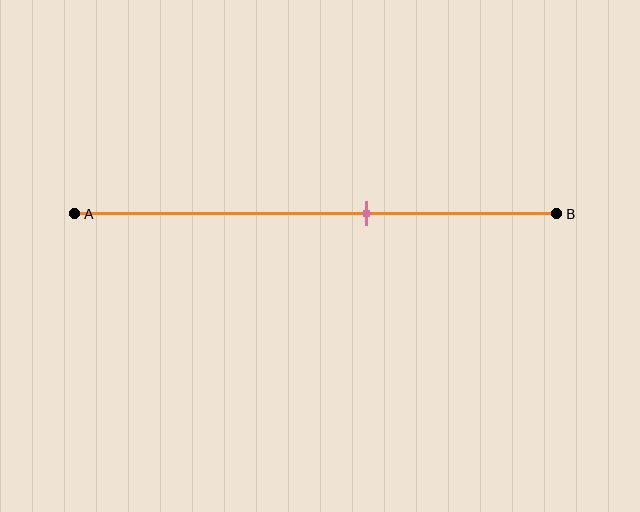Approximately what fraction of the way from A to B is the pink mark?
The pink mark is approximately 60% of the way from A to B.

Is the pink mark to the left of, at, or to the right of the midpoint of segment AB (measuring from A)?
The pink mark is to the right of the midpoint of segment AB.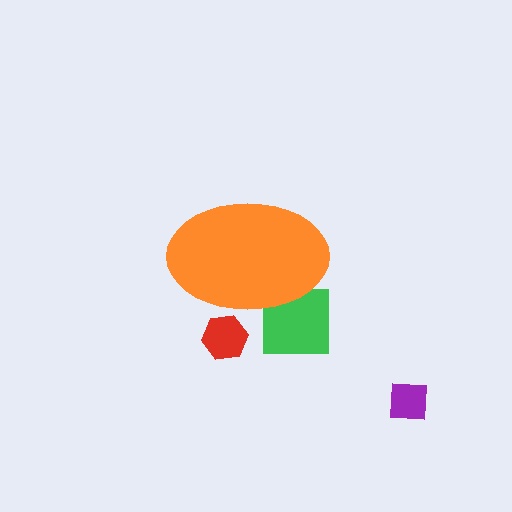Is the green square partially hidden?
Yes, the green square is partially hidden behind the orange ellipse.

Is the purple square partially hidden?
No, the purple square is fully visible.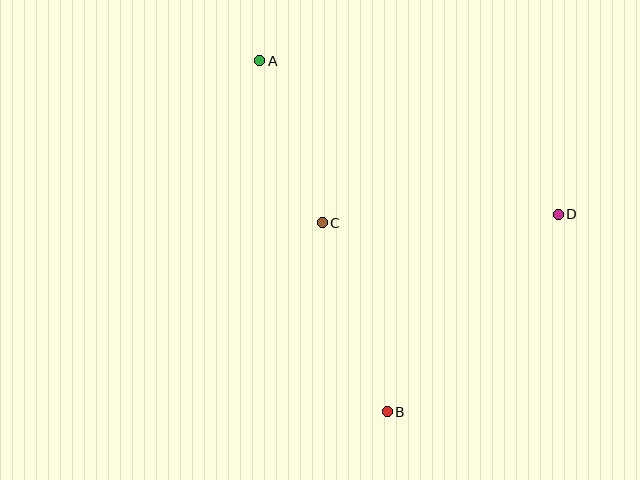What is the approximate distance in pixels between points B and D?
The distance between B and D is approximately 261 pixels.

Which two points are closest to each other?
Points A and C are closest to each other.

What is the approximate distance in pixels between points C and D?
The distance between C and D is approximately 236 pixels.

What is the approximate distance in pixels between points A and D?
The distance between A and D is approximately 336 pixels.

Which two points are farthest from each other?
Points A and B are farthest from each other.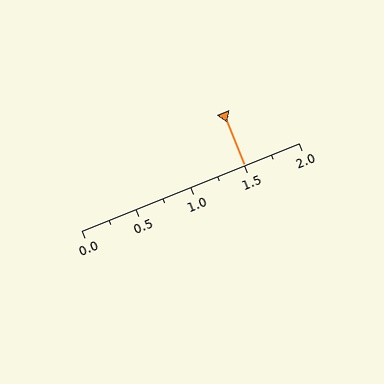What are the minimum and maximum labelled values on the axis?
The axis runs from 0.0 to 2.0.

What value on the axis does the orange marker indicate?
The marker indicates approximately 1.5.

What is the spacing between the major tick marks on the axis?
The major ticks are spaced 0.5 apart.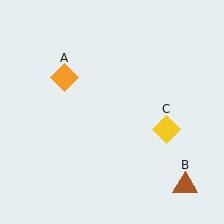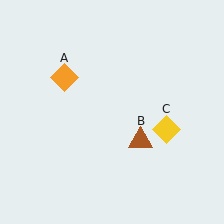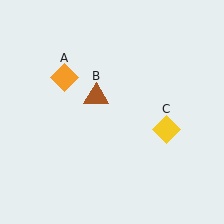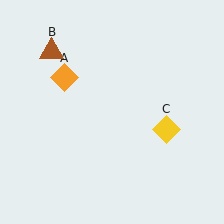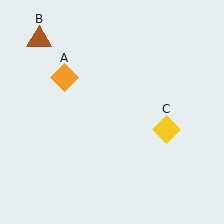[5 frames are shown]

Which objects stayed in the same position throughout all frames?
Orange diamond (object A) and yellow diamond (object C) remained stationary.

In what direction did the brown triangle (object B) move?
The brown triangle (object B) moved up and to the left.